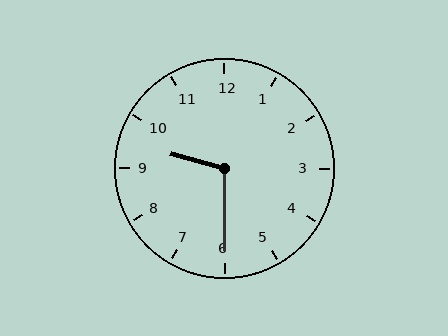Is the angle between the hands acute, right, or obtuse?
It is obtuse.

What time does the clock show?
9:30.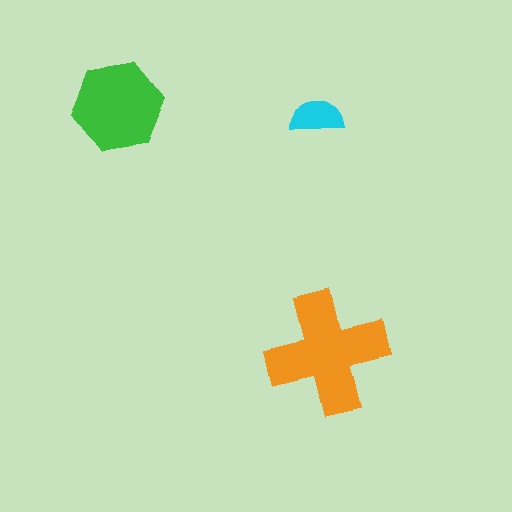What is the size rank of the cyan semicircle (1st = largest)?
3rd.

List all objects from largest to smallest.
The orange cross, the green hexagon, the cyan semicircle.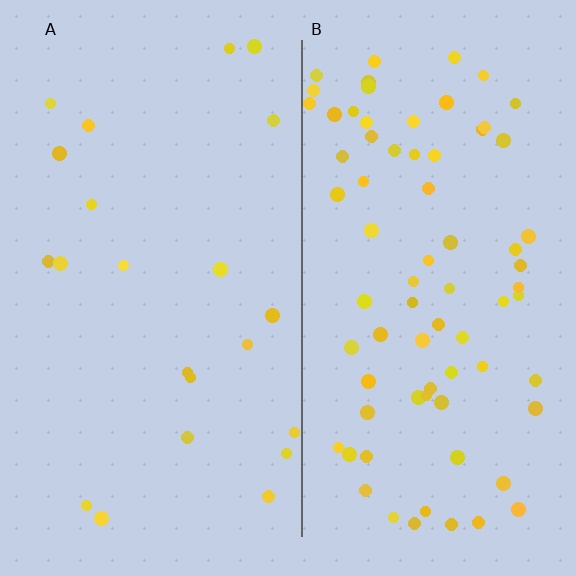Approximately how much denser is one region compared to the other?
Approximately 3.5× — region B over region A.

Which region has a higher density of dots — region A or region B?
B (the right).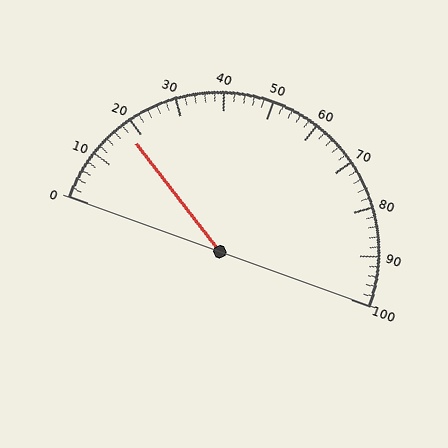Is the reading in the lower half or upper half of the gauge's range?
The reading is in the lower half of the range (0 to 100).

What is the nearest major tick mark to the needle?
The nearest major tick mark is 20.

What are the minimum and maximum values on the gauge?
The gauge ranges from 0 to 100.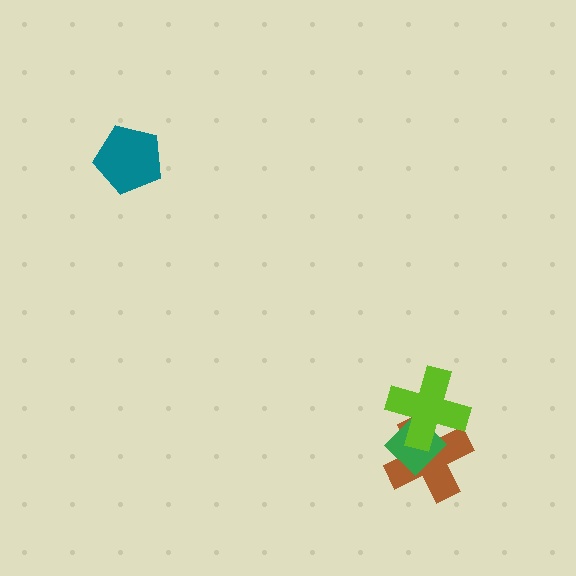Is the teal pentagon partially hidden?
No, no other shape covers it.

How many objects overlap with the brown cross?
2 objects overlap with the brown cross.